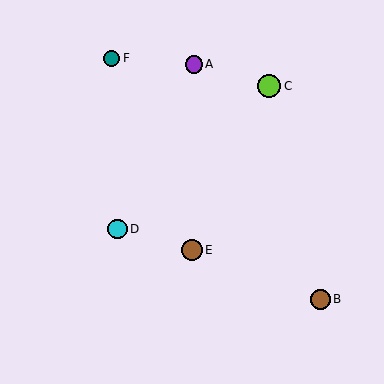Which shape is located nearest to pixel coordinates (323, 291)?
The brown circle (labeled B) at (320, 299) is nearest to that location.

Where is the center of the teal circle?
The center of the teal circle is at (112, 58).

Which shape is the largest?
The lime circle (labeled C) is the largest.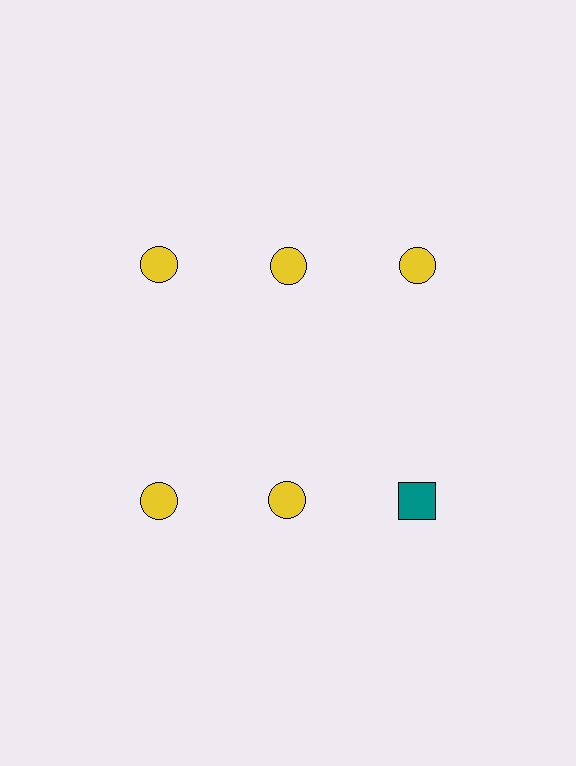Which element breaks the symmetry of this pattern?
The teal square in the second row, center column breaks the symmetry. All other shapes are yellow circles.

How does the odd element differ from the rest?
It differs in both color (teal instead of yellow) and shape (square instead of circle).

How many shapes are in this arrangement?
There are 6 shapes arranged in a grid pattern.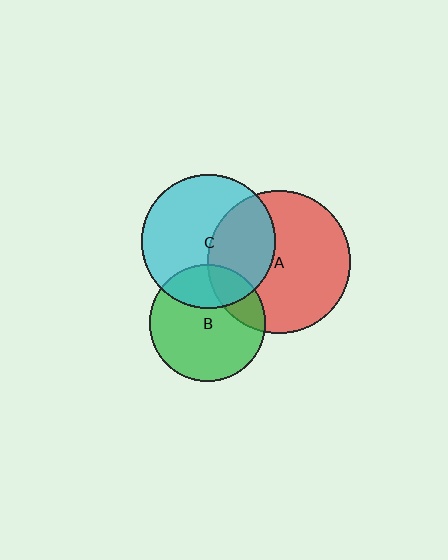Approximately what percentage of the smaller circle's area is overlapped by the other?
Approximately 40%.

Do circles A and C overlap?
Yes.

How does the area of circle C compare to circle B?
Approximately 1.3 times.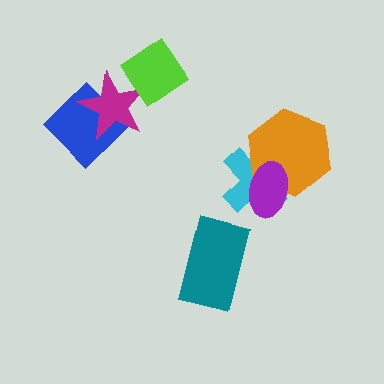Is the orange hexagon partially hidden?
Yes, it is partially covered by another shape.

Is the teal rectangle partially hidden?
No, no other shape covers it.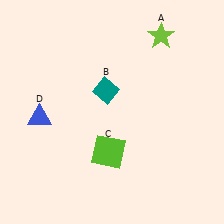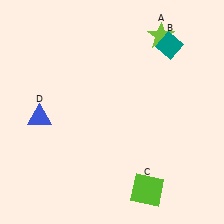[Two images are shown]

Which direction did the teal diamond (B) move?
The teal diamond (B) moved right.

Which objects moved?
The objects that moved are: the teal diamond (B), the lime square (C).